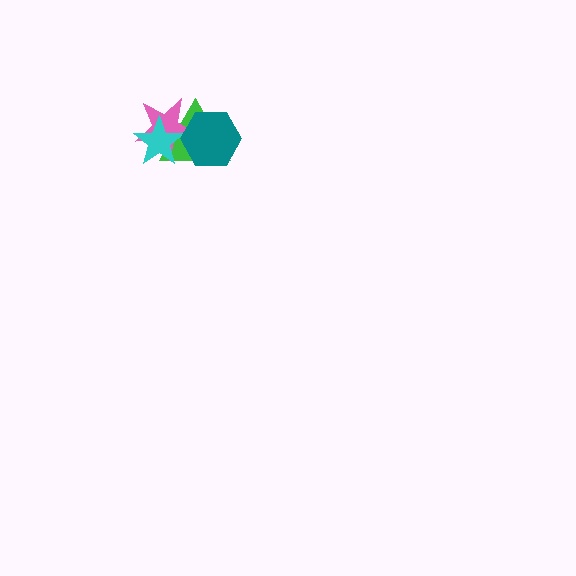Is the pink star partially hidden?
Yes, it is partially covered by another shape.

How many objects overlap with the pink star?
3 objects overlap with the pink star.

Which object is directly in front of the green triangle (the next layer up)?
The pink star is directly in front of the green triangle.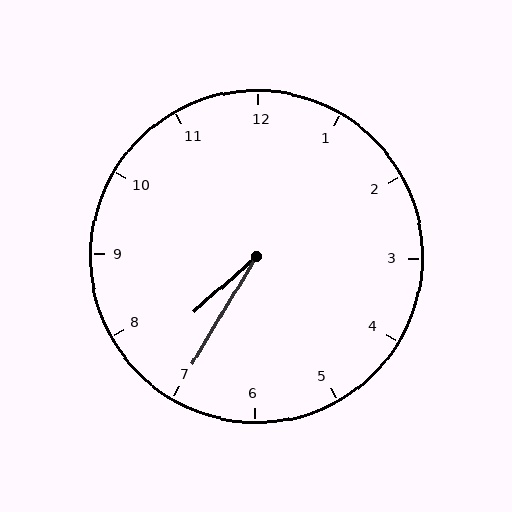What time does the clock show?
7:35.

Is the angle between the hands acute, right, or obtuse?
It is acute.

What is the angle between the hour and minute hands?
Approximately 18 degrees.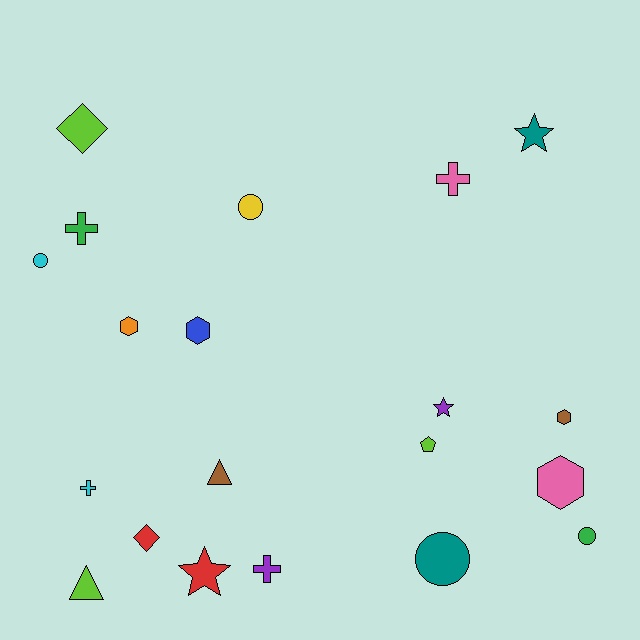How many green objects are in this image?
There are 2 green objects.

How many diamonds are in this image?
There are 2 diamonds.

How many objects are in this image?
There are 20 objects.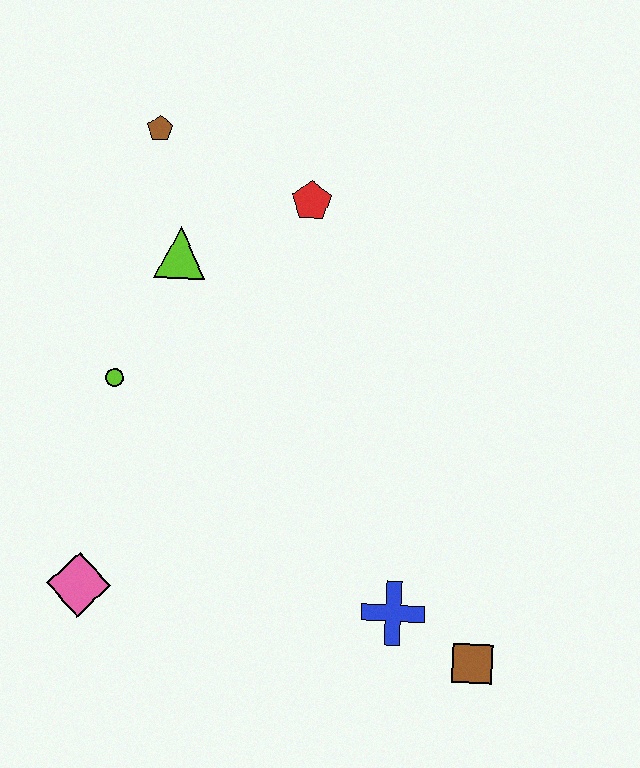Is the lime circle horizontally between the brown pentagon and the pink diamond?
Yes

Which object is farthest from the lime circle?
The brown square is farthest from the lime circle.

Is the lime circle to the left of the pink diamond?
No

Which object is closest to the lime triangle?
The brown pentagon is closest to the lime triangle.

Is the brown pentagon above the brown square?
Yes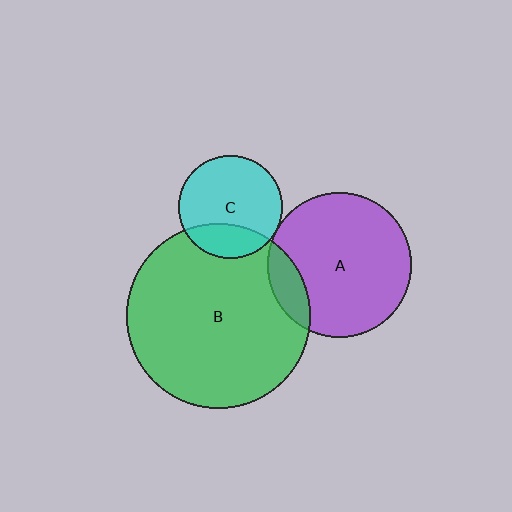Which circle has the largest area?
Circle B (green).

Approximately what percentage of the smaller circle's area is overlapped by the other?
Approximately 5%.